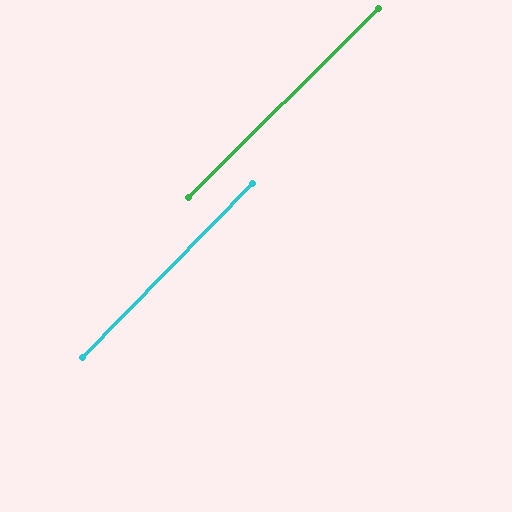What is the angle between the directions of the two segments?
Approximately 1 degree.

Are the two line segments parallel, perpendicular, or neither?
Parallel — their directions differ by only 0.9°.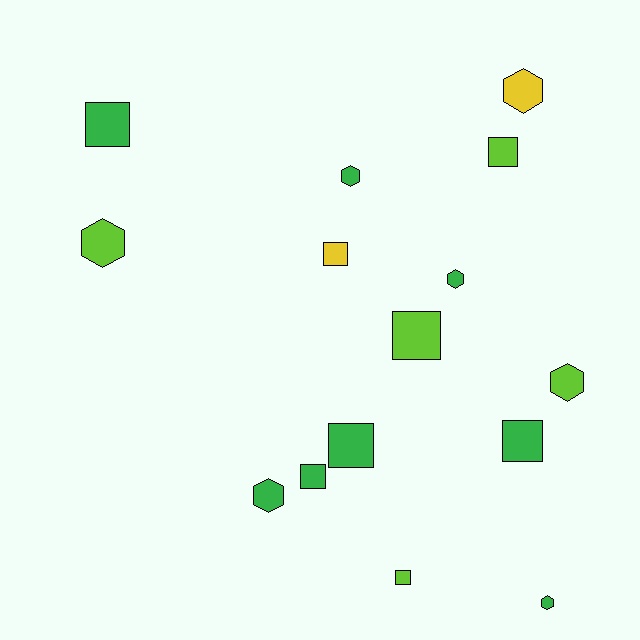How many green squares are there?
There are 4 green squares.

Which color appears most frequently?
Green, with 8 objects.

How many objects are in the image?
There are 15 objects.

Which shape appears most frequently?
Square, with 8 objects.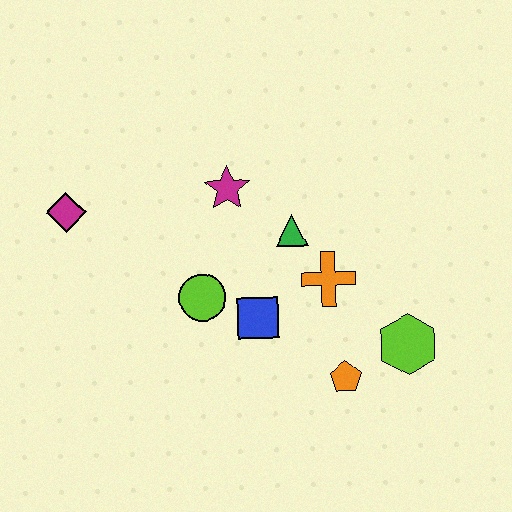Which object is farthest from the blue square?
The magenta diamond is farthest from the blue square.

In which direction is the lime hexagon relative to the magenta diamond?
The lime hexagon is to the right of the magenta diamond.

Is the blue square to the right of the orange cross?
No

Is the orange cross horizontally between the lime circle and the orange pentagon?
Yes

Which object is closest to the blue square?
The lime circle is closest to the blue square.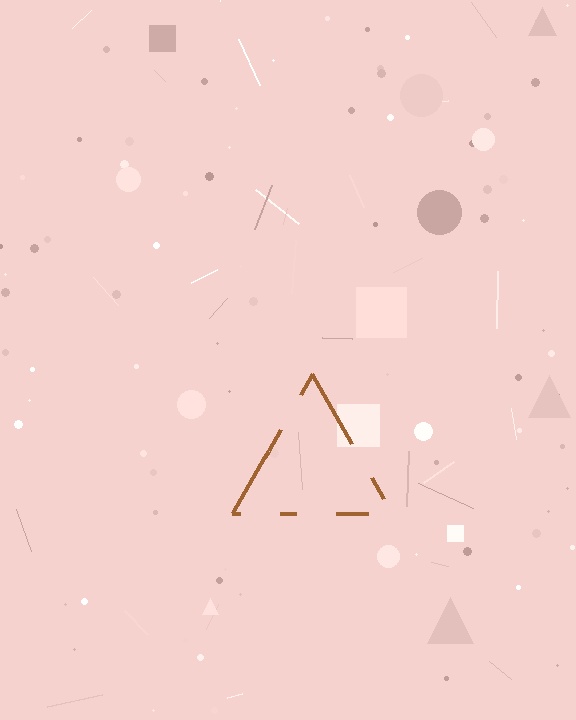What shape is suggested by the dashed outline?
The dashed outline suggests a triangle.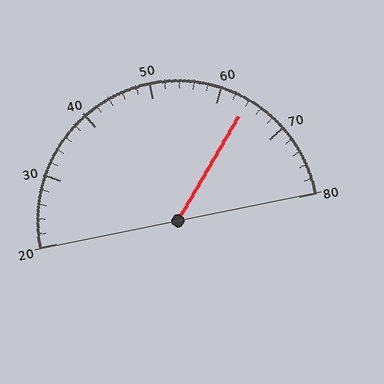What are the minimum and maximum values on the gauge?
The gauge ranges from 20 to 80.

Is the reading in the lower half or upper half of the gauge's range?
The reading is in the upper half of the range (20 to 80).